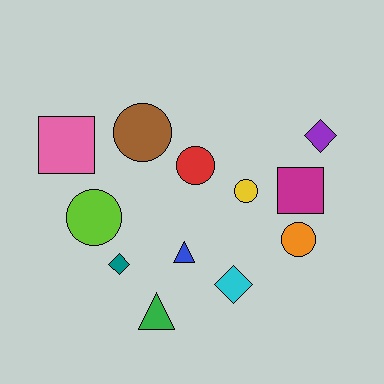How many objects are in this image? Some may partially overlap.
There are 12 objects.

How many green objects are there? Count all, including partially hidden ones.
There is 1 green object.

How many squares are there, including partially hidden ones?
There are 2 squares.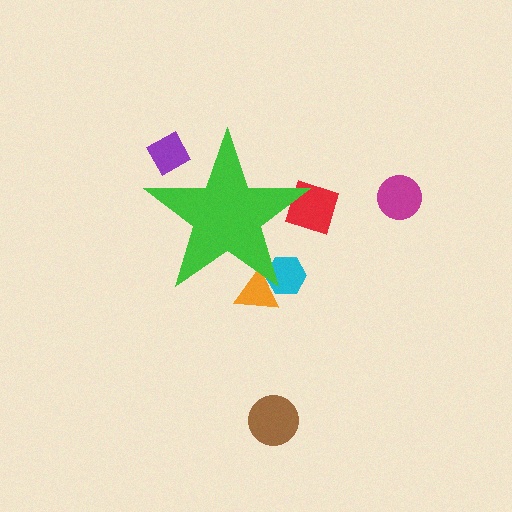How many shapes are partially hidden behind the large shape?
4 shapes are partially hidden.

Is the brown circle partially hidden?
No, the brown circle is fully visible.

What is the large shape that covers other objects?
A green star.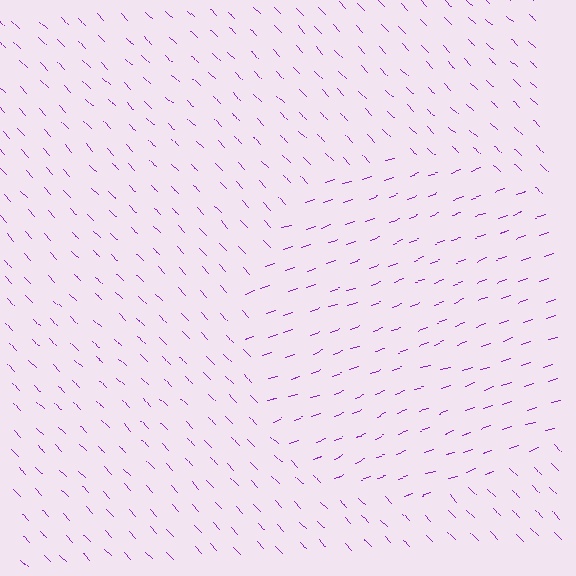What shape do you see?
I see a circle.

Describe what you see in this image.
The image is filled with small purple line segments. A circle region in the image has lines oriented differently from the surrounding lines, creating a visible texture boundary.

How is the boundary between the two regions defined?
The boundary is defined purely by a change in line orientation (approximately 65 degrees difference). All lines are the same color and thickness.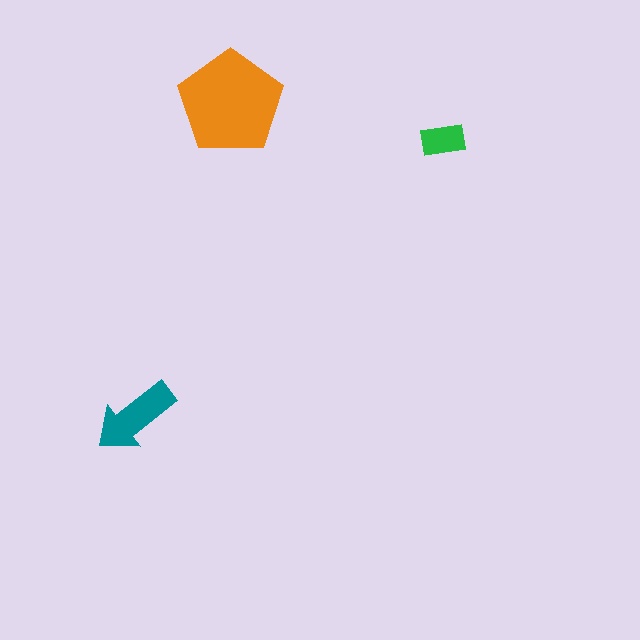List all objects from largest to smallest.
The orange pentagon, the teal arrow, the green rectangle.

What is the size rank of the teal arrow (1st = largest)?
2nd.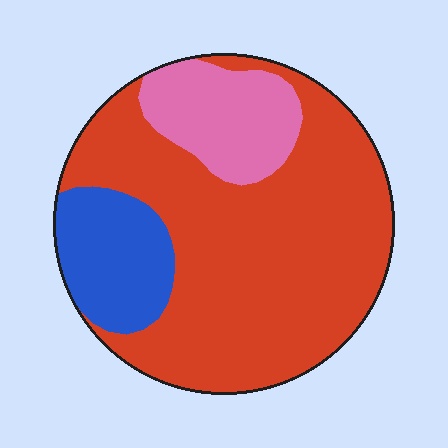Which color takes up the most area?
Red, at roughly 70%.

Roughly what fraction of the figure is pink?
Pink covers about 15% of the figure.